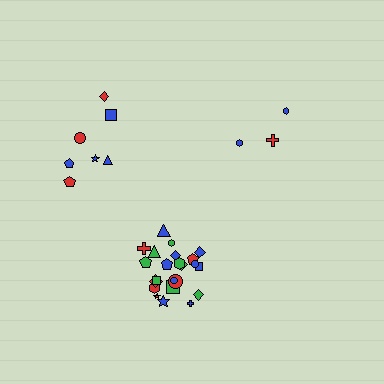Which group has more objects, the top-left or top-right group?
The top-left group.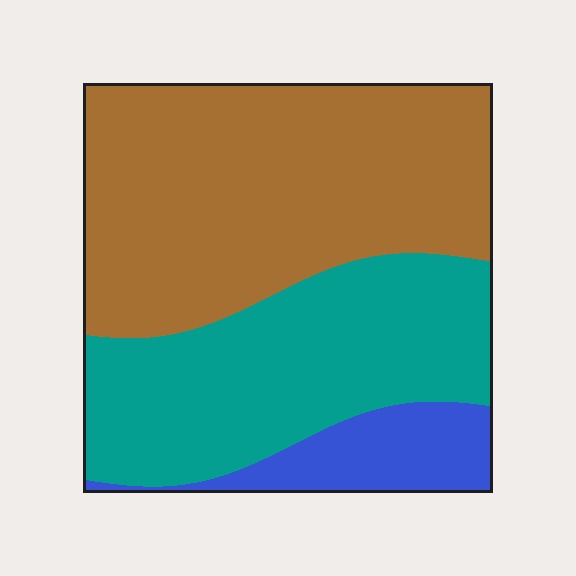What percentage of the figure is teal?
Teal covers 37% of the figure.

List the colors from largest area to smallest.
From largest to smallest: brown, teal, blue.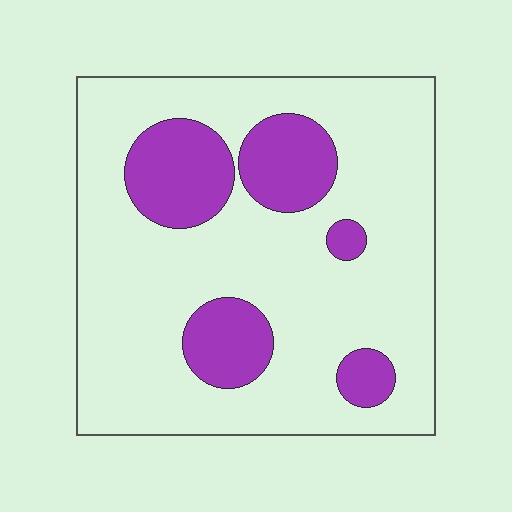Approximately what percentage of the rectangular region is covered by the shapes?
Approximately 20%.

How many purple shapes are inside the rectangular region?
5.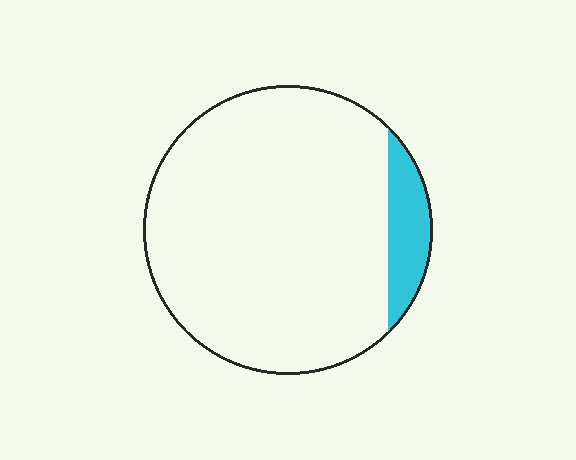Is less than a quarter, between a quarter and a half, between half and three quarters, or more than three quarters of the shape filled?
Less than a quarter.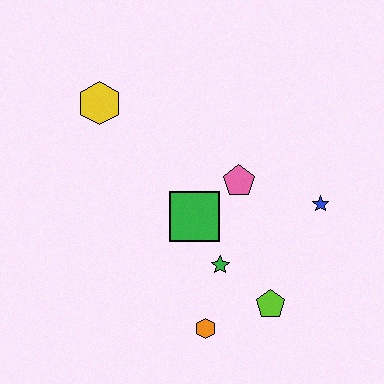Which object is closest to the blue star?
The pink pentagon is closest to the blue star.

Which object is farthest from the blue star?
The yellow hexagon is farthest from the blue star.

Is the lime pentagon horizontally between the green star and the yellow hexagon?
No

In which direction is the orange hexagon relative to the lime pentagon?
The orange hexagon is to the left of the lime pentagon.